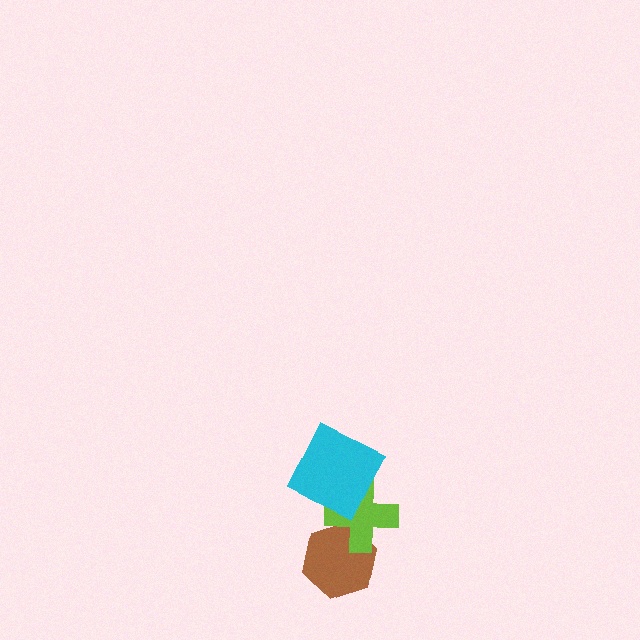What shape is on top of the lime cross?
The cyan square is on top of the lime cross.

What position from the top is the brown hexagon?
The brown hexagon is 3rd from the top.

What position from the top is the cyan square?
The cyan square is 1st from the top.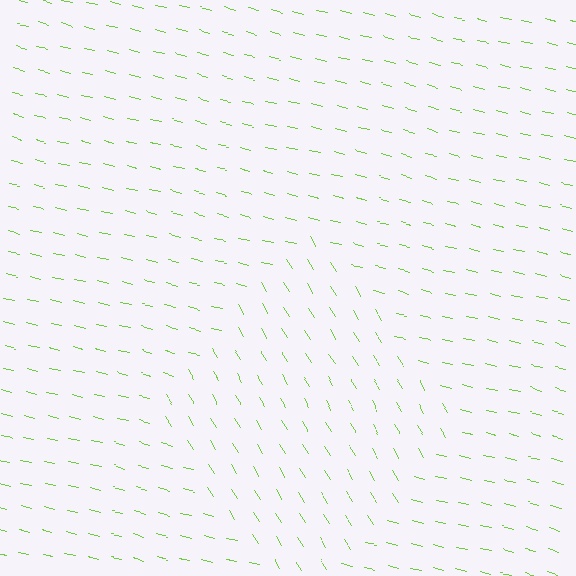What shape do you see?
I see a diamond.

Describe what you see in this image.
The image is filled with small lime line segments. A diamond region in the image has lines oriented differently from the surrounding lines, creating a visible texture boundary.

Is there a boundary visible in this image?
Yes, there is a texture boundary formed by a change in line orientation.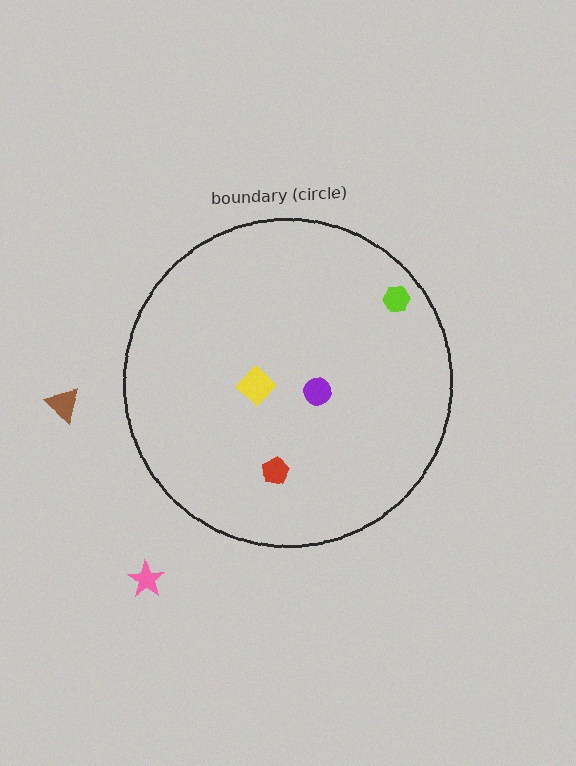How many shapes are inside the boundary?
4 inside, 2 outside.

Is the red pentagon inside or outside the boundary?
Inside.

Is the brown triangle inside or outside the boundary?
Outside.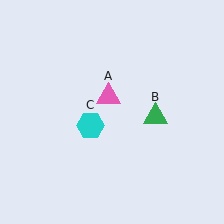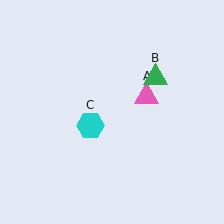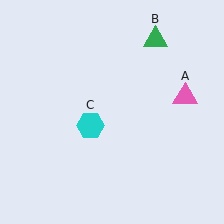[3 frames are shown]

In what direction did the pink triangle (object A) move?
The pink triangle (object A) moved right.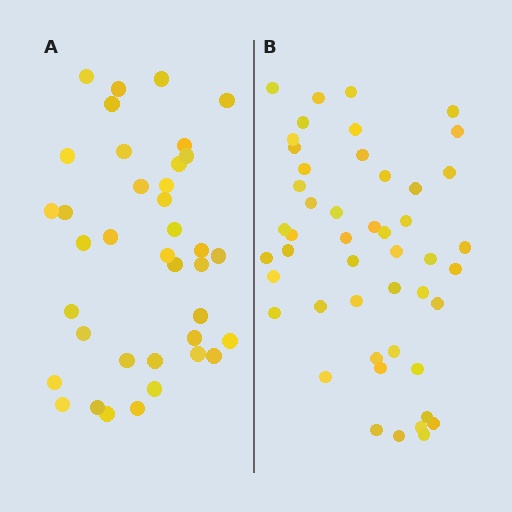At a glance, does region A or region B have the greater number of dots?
Region B (the right region) has more dots.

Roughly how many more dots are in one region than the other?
Region B has roughly 10 or so more dots than region A.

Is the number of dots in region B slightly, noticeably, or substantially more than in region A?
Region B has noticeably more, but not dramatically so. The ratio is roughly 1.3 to 1.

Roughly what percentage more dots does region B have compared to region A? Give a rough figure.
About 25% more.